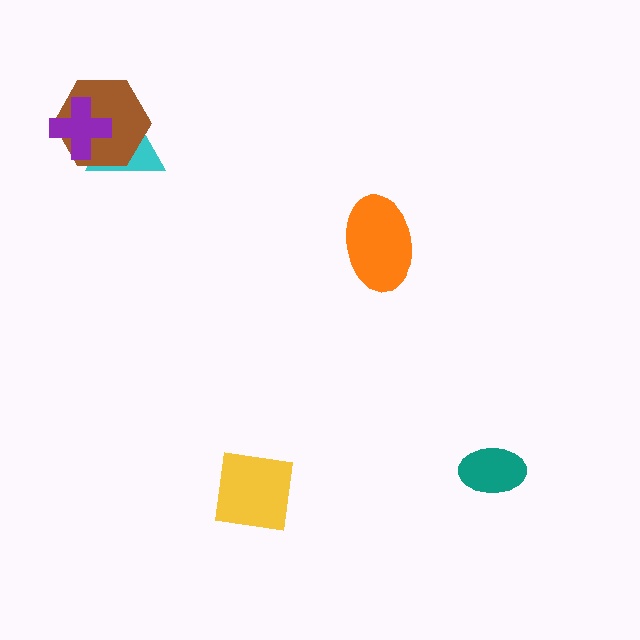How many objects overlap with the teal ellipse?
0 objects overlap with the teal ellipse.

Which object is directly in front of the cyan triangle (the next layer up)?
The brown hexagon is directly in front of the cyan triangle.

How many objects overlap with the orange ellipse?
0 objects overlap with the orange ellipse.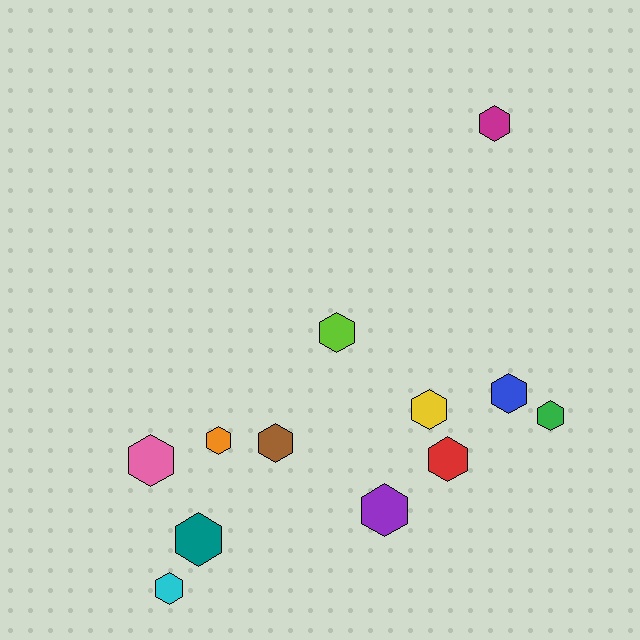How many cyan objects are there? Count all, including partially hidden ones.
There is 1 cyan object.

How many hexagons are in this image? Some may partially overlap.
There are 12 hexagons.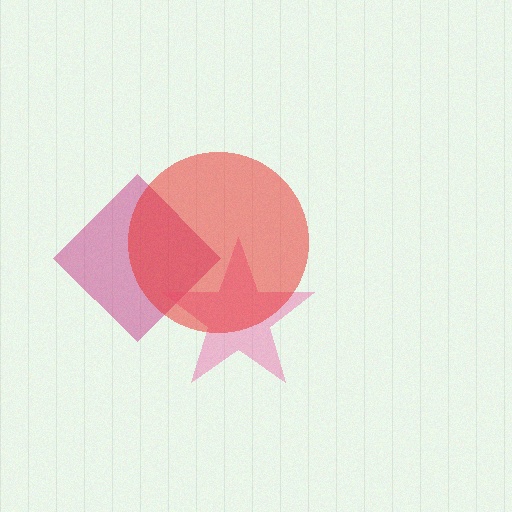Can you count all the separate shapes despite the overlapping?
Yes, there are 3 separate shapes.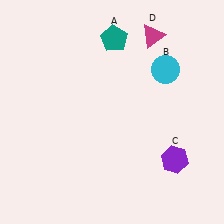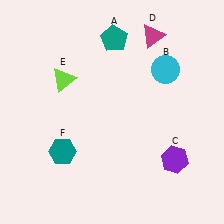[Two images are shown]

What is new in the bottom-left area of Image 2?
A teal hexagon (F) was added in the bottom-left area of Image 2.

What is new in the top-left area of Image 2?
A lime triangle (E) was added in the top-left area of Image 2.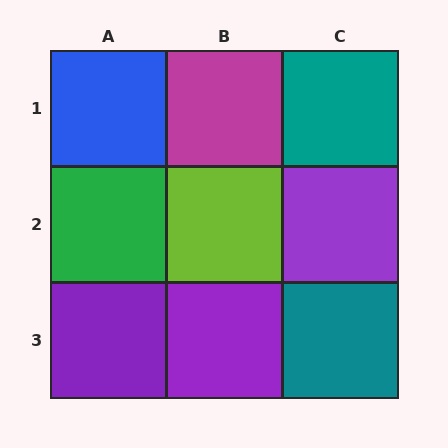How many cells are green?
1 cell is green.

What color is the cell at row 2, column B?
Lime.